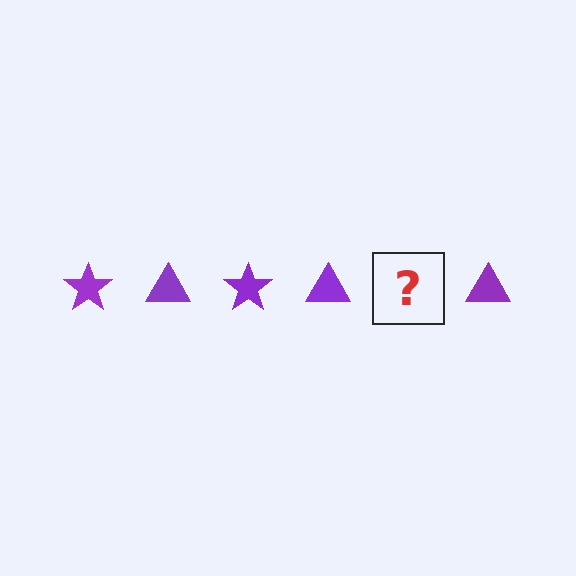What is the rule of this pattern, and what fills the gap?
The rule is that the pattern cycles through star, triangle shapes in purple. The gap should be filled with a purple star.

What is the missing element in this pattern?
The missing element is a purple star.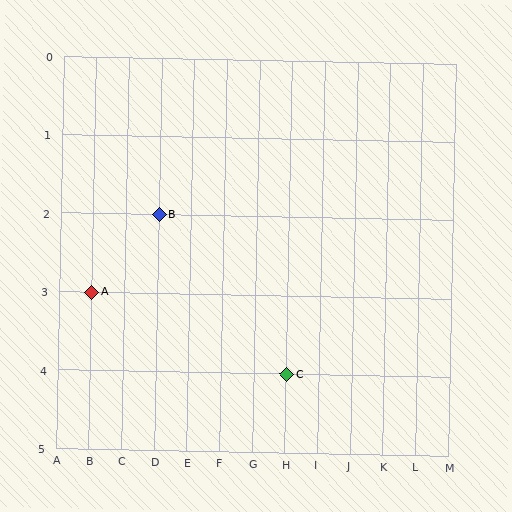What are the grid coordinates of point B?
Point B is at grid coordinates (D, 2).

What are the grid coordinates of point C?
Point C is at grid coordinates (H, 4).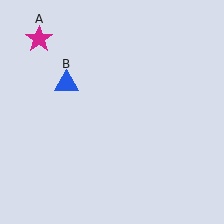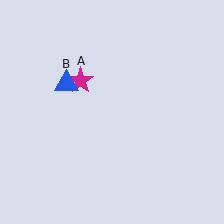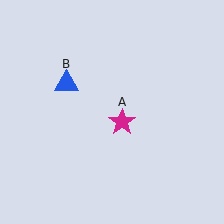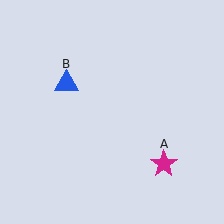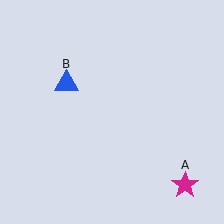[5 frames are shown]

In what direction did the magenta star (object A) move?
The magenta star (object A) moved down and to the right.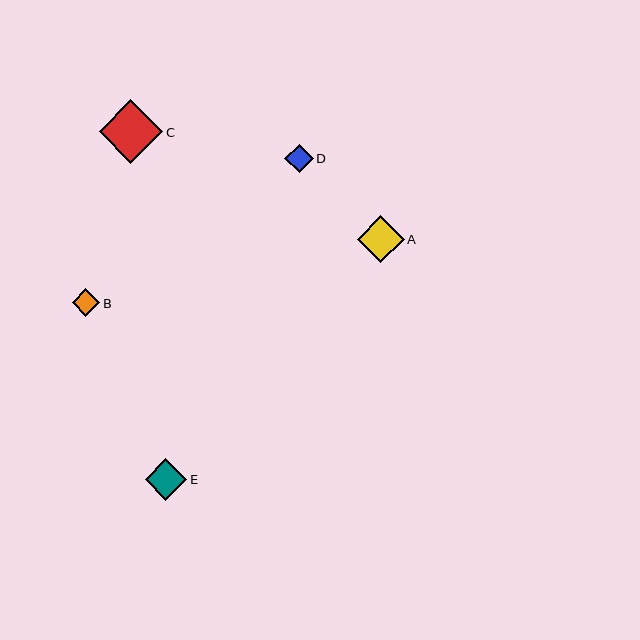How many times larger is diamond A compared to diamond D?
Diamond A is approximately 1.6 times the size of diamond D.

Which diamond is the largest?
Diamond C is the largest with a size of approximately 64 pixels.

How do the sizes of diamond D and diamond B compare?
Diamond D and diamond B are approximately the same size.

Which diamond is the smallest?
Diamond B is the smallest with a size of approximately 28 pixels.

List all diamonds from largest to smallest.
From largest to smallest: C, A, E, D, B.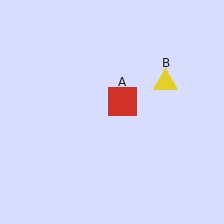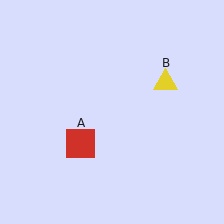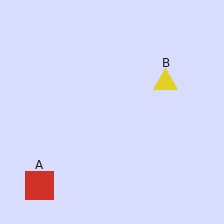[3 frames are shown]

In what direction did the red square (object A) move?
The red square (object A) moved down and to the left.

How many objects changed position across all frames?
1 object changed position: red square (object A).